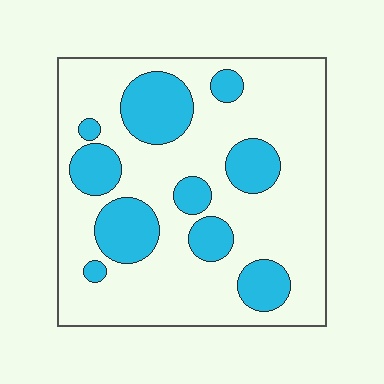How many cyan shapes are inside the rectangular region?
10.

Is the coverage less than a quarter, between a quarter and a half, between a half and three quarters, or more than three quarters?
Between a quarter and a half.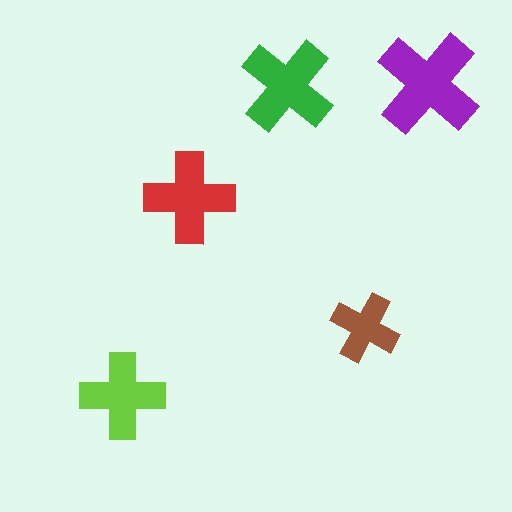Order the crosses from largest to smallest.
the purple one, the green one, the red one, the lime one, the brown one.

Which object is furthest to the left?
The lime cross is leftmost.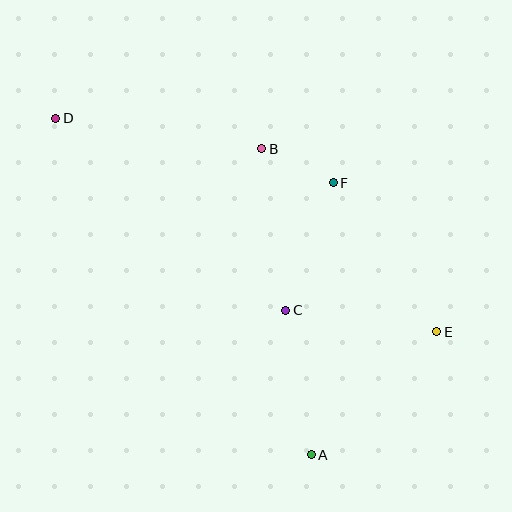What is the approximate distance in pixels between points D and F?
The distance between D and F is approximately 285 pixels.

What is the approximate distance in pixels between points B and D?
The distance between B and D is approximately 208 pixels.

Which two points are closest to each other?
Points B and F are closest to each other.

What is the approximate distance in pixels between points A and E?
The distance between A and E is approximately 176 pixels.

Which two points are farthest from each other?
Points D and E are farthest from each other.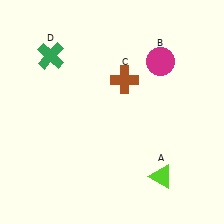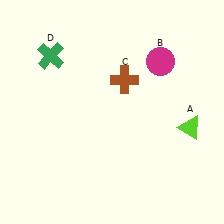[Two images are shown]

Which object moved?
The lime triangle (A) moved up.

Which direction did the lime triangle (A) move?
The lime triangle (A) moved up.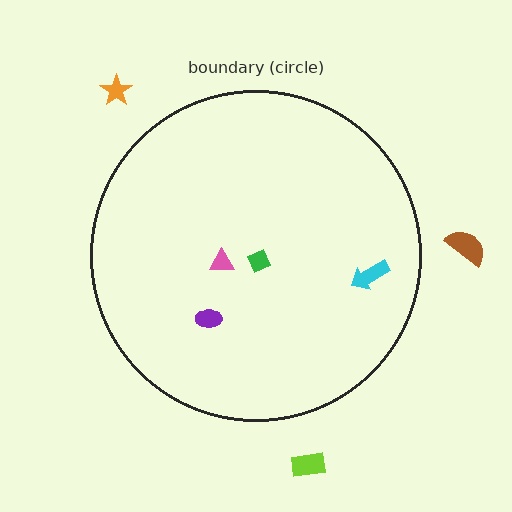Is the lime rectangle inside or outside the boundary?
Outside.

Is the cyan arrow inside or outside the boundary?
Inside.